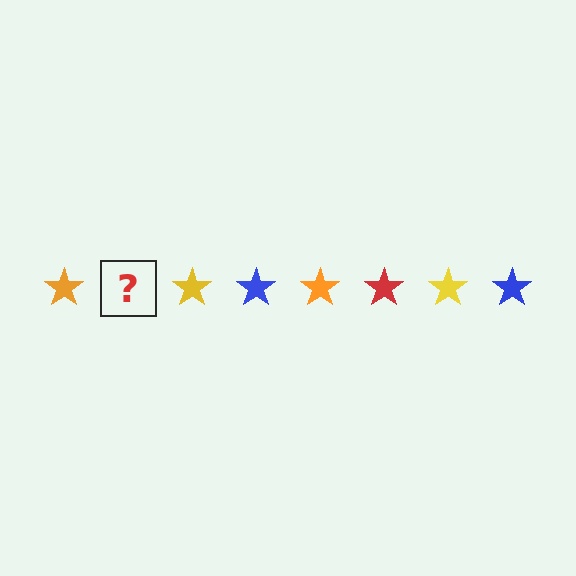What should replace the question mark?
The question mark should be replaced with a red star.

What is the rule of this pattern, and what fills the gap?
The rule is that the pattern cycles through orange, red, yellow, blue stars. The gap should be filled with a red star.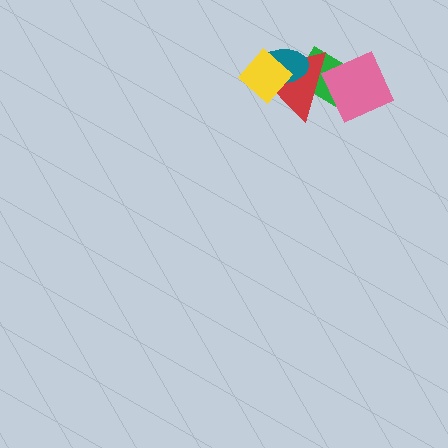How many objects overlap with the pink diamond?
2 objects overlap with the pink diamond.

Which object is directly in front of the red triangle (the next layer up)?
The teal ellipse is directly in front of the red triangle.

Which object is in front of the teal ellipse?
The yellow diamond is in front of the teal ellipse.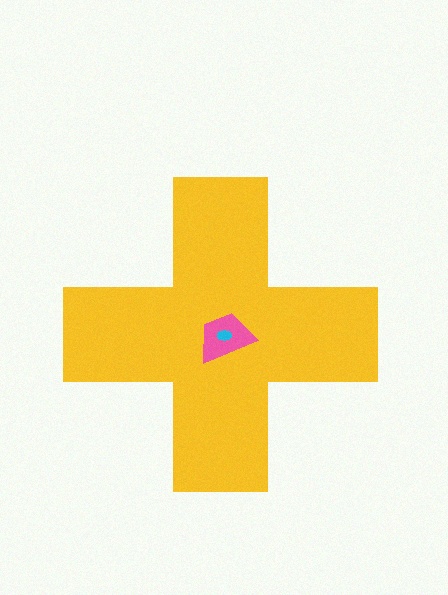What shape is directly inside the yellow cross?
The pink trapezoid.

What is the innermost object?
The cyan ellipse.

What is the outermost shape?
The yellow cross.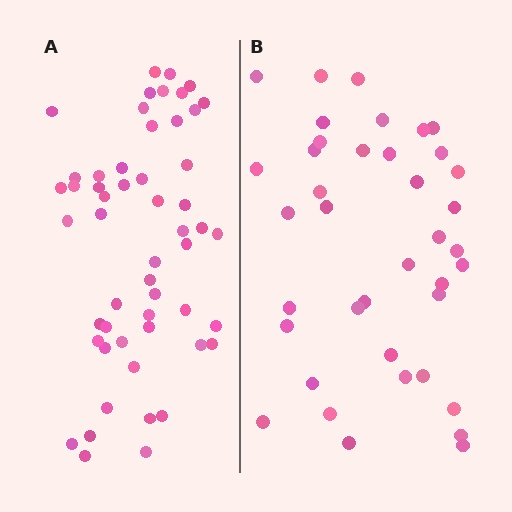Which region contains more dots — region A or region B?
Region A (the left region) has more dots.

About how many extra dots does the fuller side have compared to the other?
Region A has approximately 15 more dots than region B.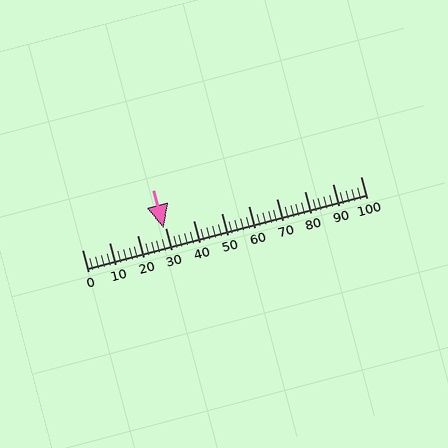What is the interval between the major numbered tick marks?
The major tick marks are spaced 10 units apart.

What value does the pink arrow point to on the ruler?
The pink arrow points to approximately 29.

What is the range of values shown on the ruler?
The ruler shows values from 0 to 100.